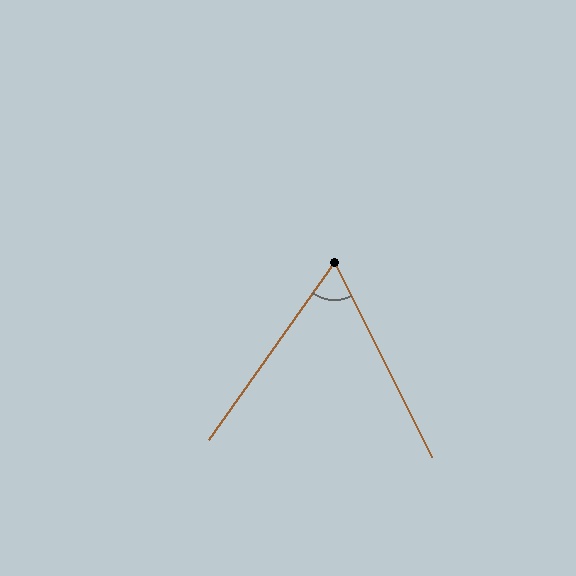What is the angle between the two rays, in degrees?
Approximately 62 degrees.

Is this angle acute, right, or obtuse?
It is acute.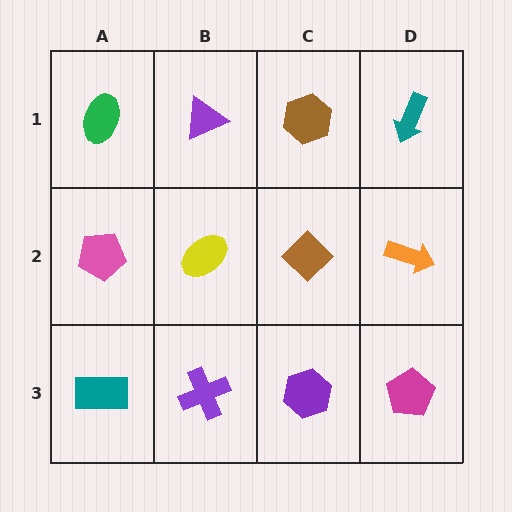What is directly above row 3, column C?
A brown diamond.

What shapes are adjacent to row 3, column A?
A pink pentagon (row 2, column A), a purple cross (row 3, column B).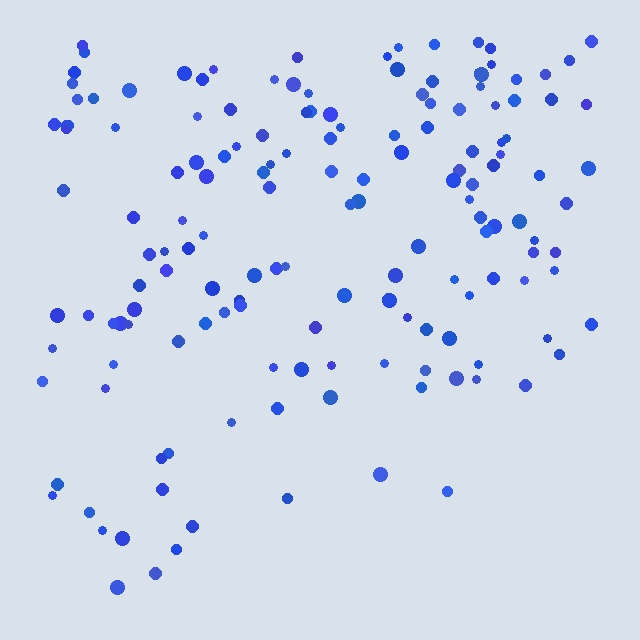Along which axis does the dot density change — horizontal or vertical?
Vertical.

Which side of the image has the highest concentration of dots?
The top.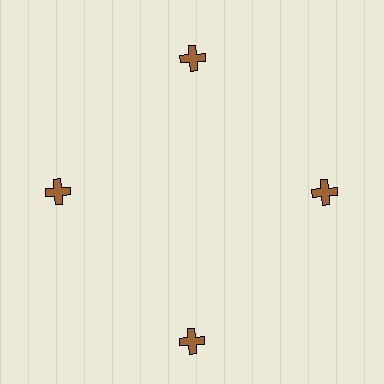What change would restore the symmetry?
The symmetry would be restored by moving it inward, back onto the ring so that all 4 crosses sit at equal angles and equal distance from the center.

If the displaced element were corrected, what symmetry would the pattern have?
It would have 4-fold rotational symmetry — the pattern would map onto itself every 90 degrees.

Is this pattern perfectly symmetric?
No. The 4 brown crosses are arranged in a ring, but one element near the 6 o'clock position is pushed outward from the center, breaking the 4-fold rotational symmetry.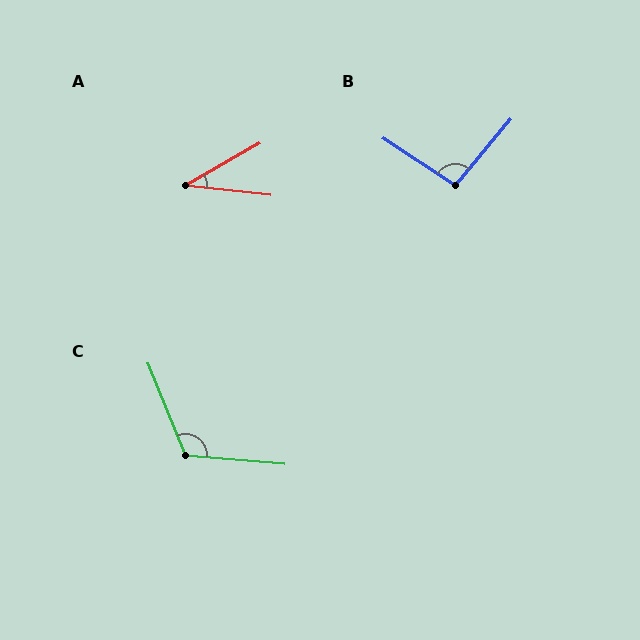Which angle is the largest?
C, at approximately 116 degrees.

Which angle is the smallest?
A, at approximately 36 degrees.